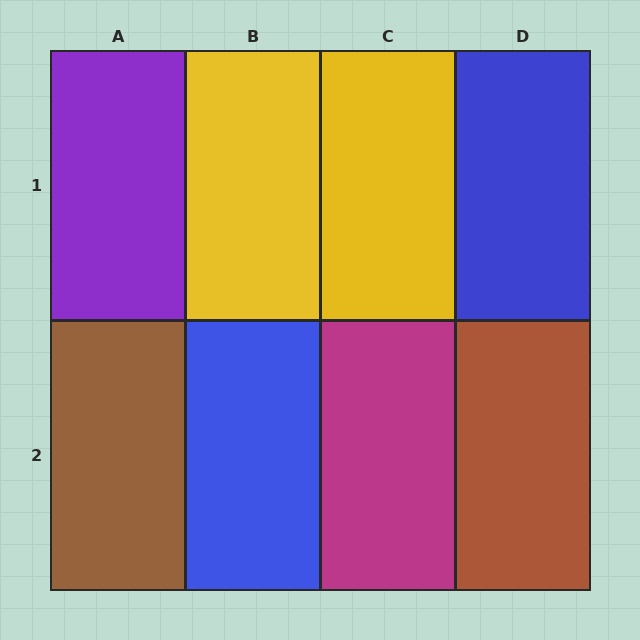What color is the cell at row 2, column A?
Brown.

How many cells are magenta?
1 cell is magenta.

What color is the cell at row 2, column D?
Brown.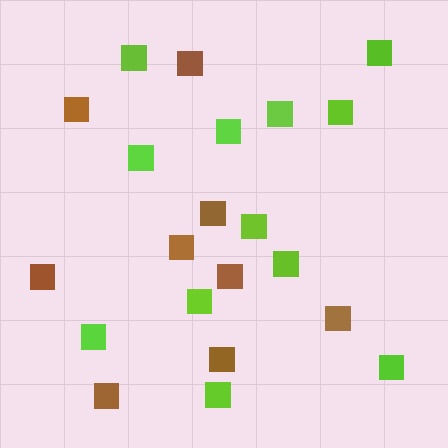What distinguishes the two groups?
There are 2 groups: one group of brown squares (9) and one group of lime squares (12).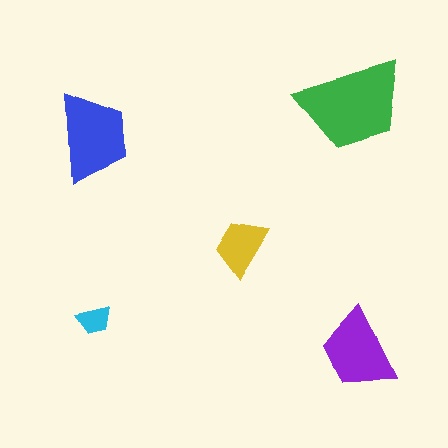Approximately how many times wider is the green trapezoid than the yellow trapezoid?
About 2 times wider.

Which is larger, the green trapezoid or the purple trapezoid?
The green one.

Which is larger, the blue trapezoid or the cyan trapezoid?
The blue one.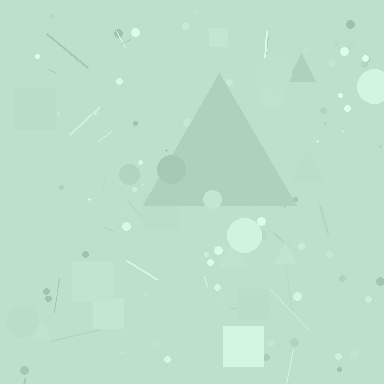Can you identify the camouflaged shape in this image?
The camouflaged shape is a triangle.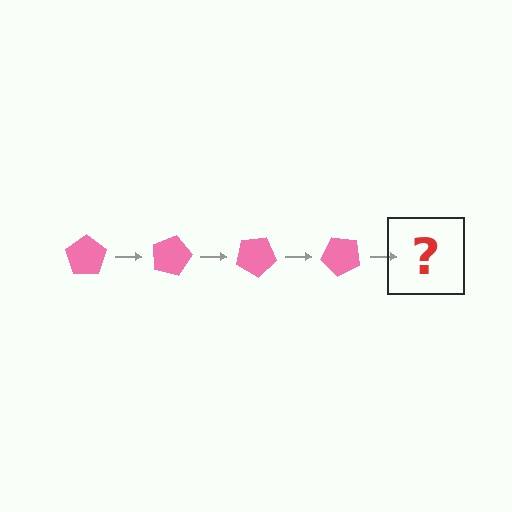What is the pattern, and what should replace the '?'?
The pattern is that the pentagon rotates 15 degrees each step. The '?' should be a pink pentagon rotated 60 degrees.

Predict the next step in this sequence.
The next step is a pink pentagon rotated 60 degrees.